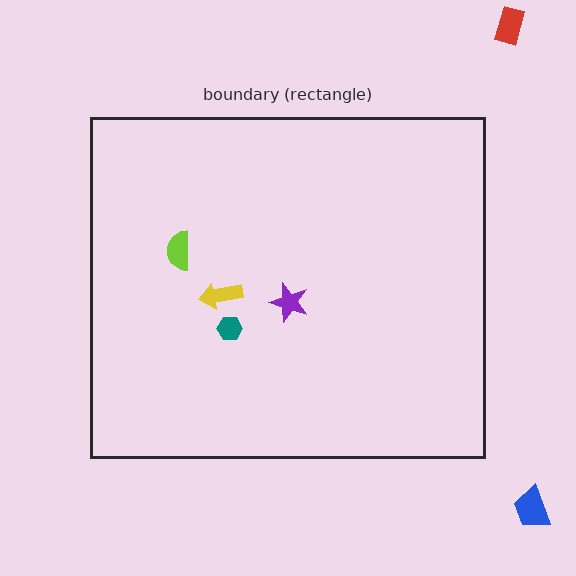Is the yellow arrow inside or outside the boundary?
Inside.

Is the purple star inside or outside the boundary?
Inside.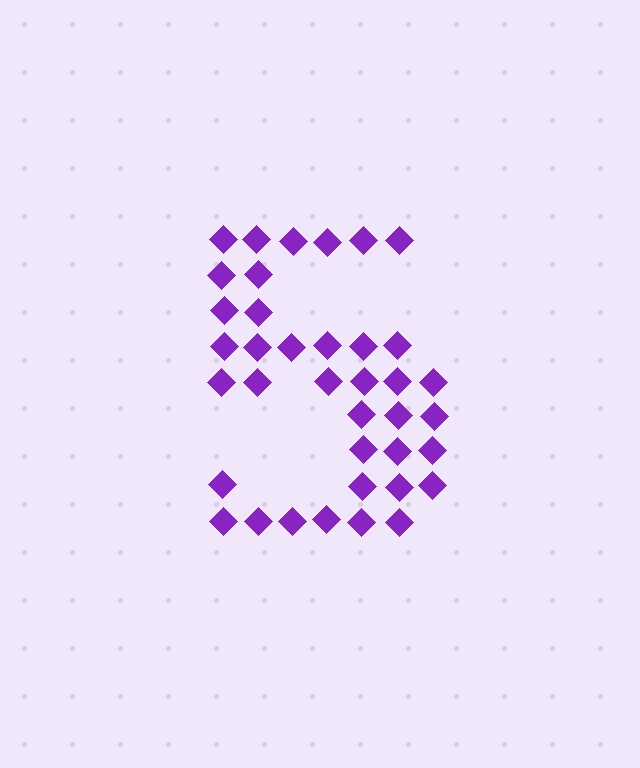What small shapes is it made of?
It is made of small diamonds.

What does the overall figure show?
The overall figure shows the digit 5.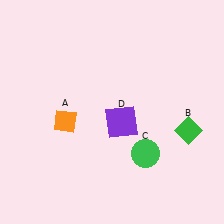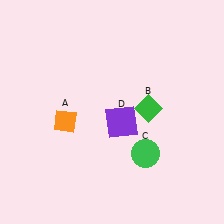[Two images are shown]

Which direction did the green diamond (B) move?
The green diamond (B) moved left.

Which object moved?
The green diamond (B) moved left.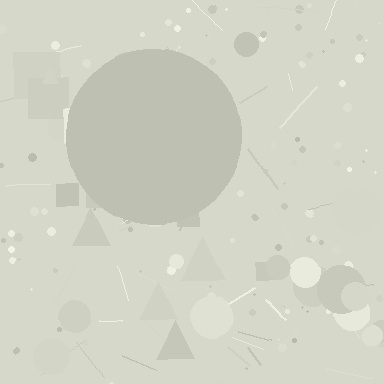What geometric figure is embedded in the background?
A circle is embedded in the background.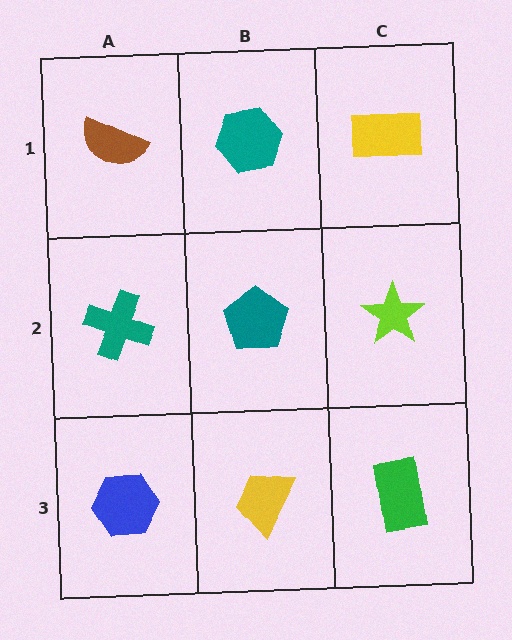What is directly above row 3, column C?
A lime star.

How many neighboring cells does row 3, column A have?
2.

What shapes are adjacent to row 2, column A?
A brown semicircle (row 1, column A), a blue hexagon (row 3, column A), a teal pentagon (row 2, column B).